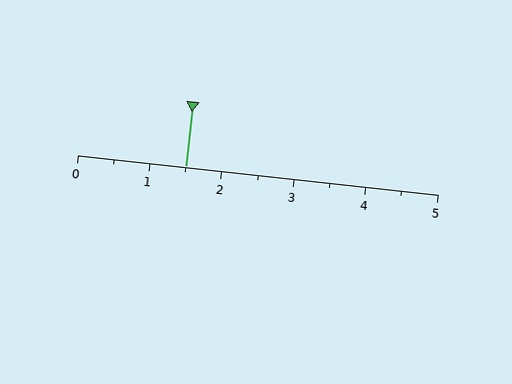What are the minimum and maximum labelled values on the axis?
The axis runs from 0 to 5.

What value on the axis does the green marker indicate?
The marker indicates approximately 1.5.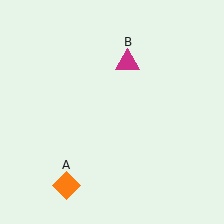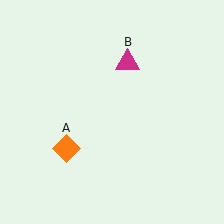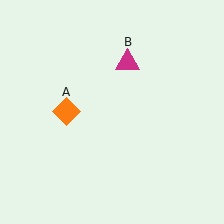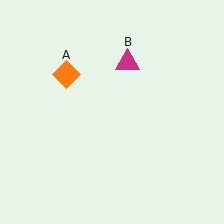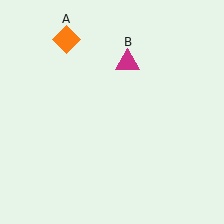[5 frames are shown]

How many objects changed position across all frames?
1 object changed position: orange diamond (object A).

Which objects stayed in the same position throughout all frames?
Magenta triangle (object B) remained stationary.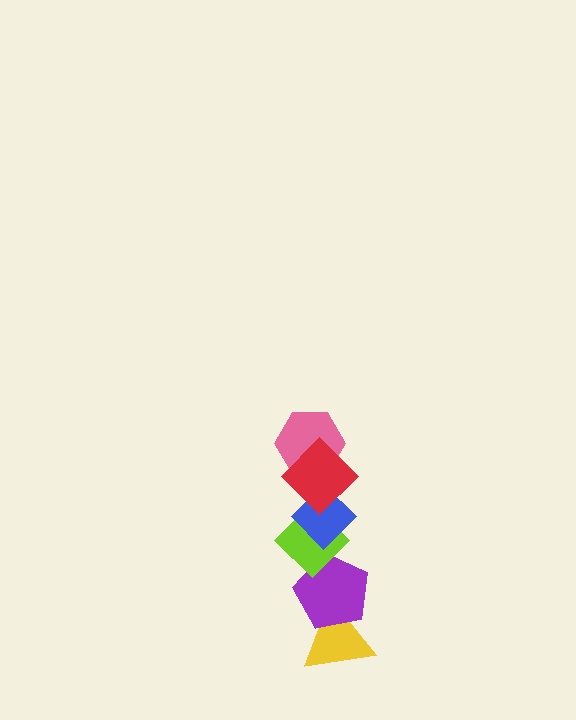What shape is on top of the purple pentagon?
The lime diamond is on top of the purple pentagon.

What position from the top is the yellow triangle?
The yellow triangle is 6th from the top.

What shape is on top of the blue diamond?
The pink hexagon is on top of the blue diamond.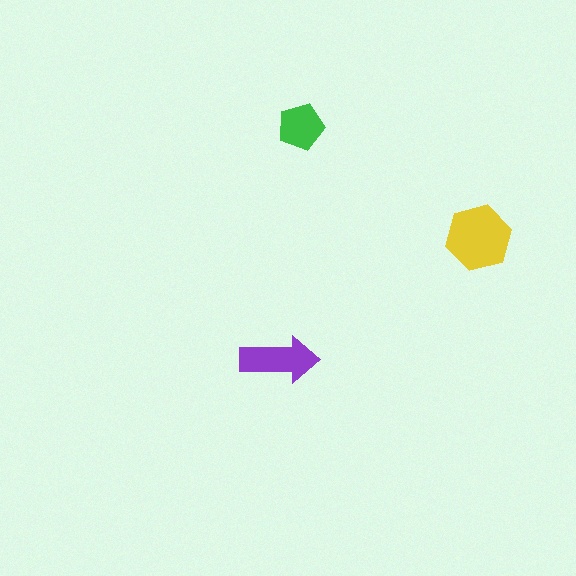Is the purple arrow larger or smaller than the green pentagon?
Larger.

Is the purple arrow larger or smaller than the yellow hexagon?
Smaller.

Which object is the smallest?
The green pentagon.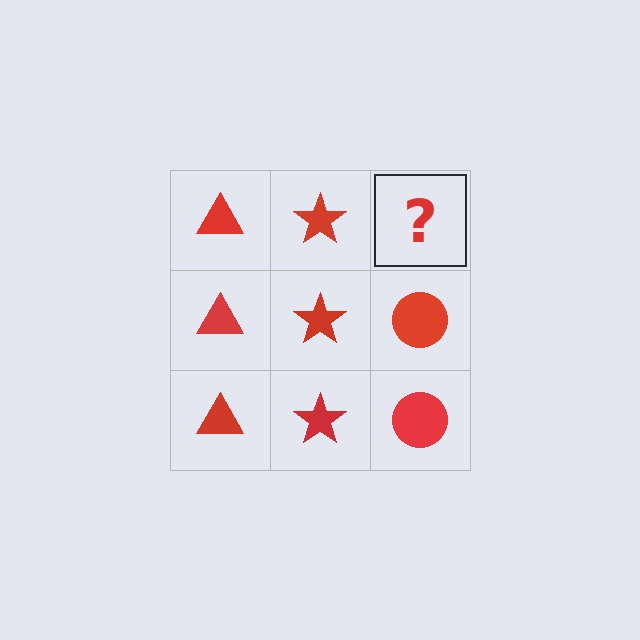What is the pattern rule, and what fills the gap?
The rule is that each column has a consistent shape. The gap should be filled with a red circle.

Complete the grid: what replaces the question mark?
The question mark should be replaced with a red circle.